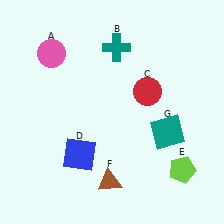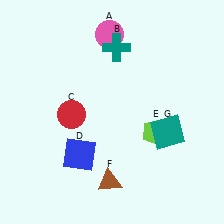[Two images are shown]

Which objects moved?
The objects that moved are: the pink circle (A), the red circle (C), the lime pentagon (E).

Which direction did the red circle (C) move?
The red circle (C) moved left.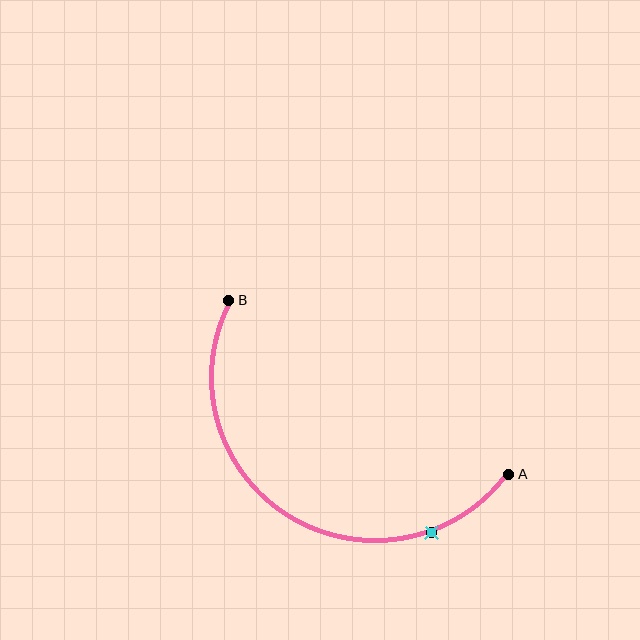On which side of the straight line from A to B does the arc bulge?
The arc bulges below the straight line connecting A and B.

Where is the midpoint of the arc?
The arc midpoint is the point on the curve farthest from the straight line joining A and B. It sits below that line.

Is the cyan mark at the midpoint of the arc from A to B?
No. The cyan mark lies on the arc but is closer to endpoint A. The arc midpoint would be at the point on the curve equidistant along the arc from both A and B.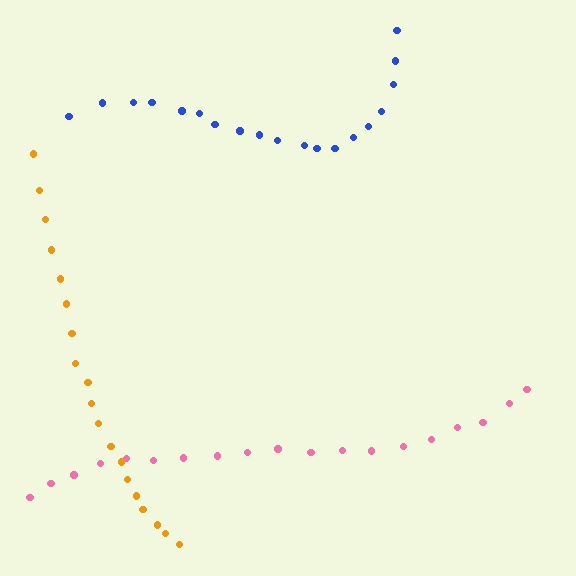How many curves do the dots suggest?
There are 3 distinct paths.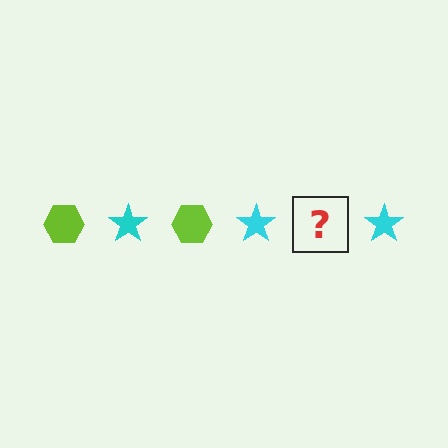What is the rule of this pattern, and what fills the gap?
The rule is that the pattern alternates between lime hexagon and cyan star. The gap should be filled with a lime hexagon.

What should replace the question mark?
The question mark should be replaced with a lime hexagon.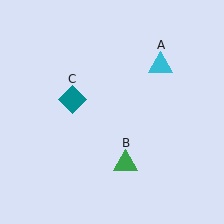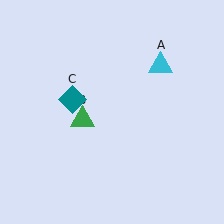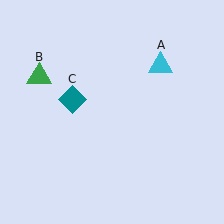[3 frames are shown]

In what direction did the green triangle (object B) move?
The green triangle (object B) moved up and to the left.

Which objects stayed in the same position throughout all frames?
Cyan triangle (object A) and teal diamond (object C) remained stationary.